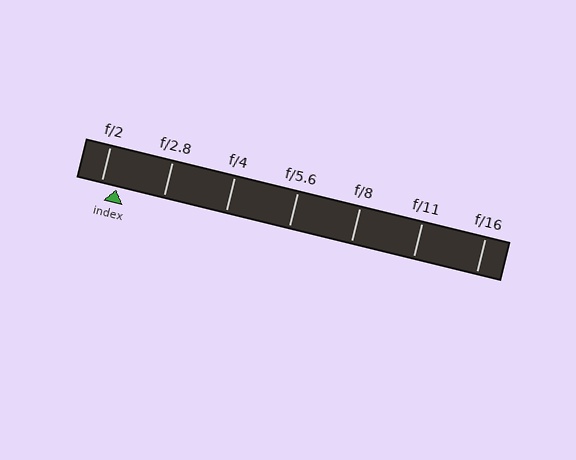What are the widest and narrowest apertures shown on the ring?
The widest aperture shown is f/2 and the narrowest is f/16.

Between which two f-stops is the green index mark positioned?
The index mark is between f/2 and f/2.8.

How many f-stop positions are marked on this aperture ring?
There are 7 f-stop positions marked.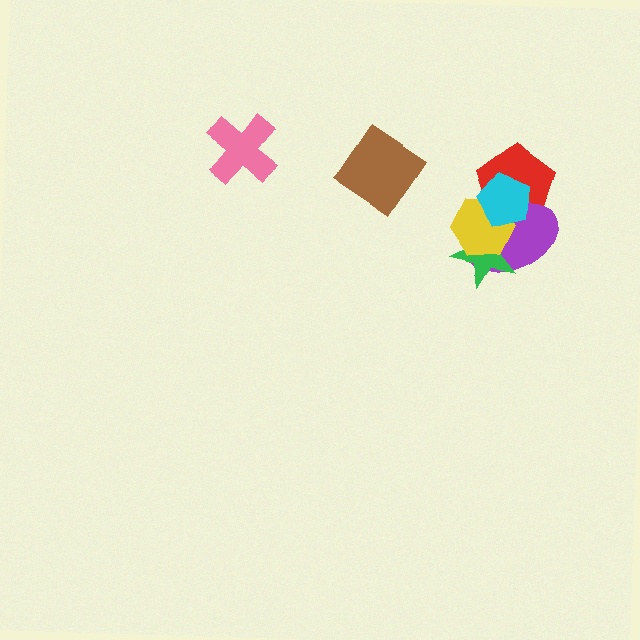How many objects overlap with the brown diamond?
0 objects overlap with the brown diamond.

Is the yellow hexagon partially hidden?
Yes, it is partially covered by another shape.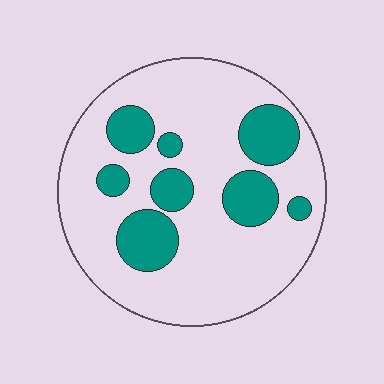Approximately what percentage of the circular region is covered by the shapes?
Approximately 25%.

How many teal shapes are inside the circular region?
8.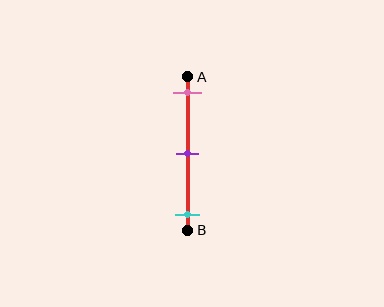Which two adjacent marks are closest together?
The pink and purple marks are the closest adjacent pair.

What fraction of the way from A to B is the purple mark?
The purple mark is approximately 50% (0.5) of the way from A to B.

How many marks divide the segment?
There are 3 marks dividing the segment.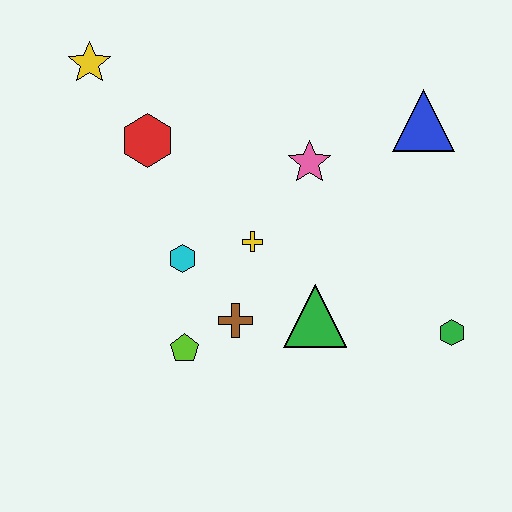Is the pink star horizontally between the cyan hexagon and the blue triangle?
Yes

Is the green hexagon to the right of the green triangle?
Yes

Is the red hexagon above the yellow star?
No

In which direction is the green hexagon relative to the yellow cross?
The green hexagon is to the right of the yellow cross.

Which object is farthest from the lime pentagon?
The blue triangle is farthest from the lime pentagon.